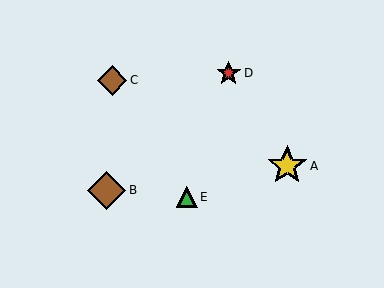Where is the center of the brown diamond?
The center of the brown diamond is at (112, 80).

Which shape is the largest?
The yellow star (labeled A) is the largest.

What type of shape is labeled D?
Shape D is a red star.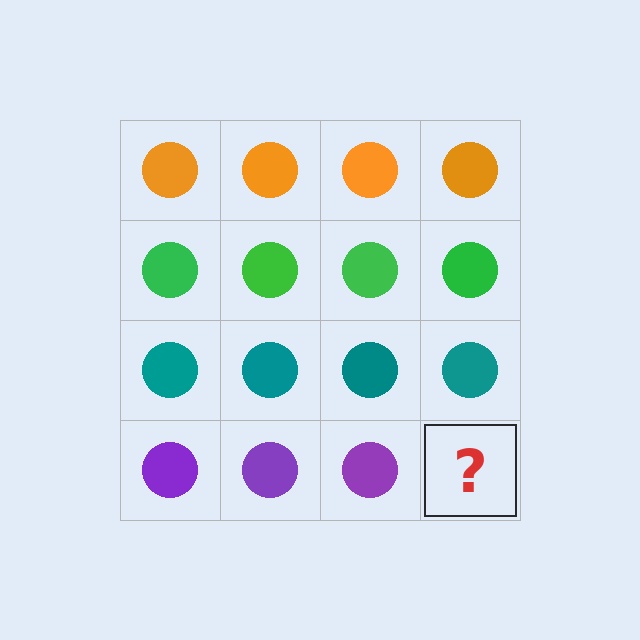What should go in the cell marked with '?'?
The missing cell should contain a purple circle.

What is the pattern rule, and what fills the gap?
The rule is that each row has a consistent color. The gap should be filled with a purple circle.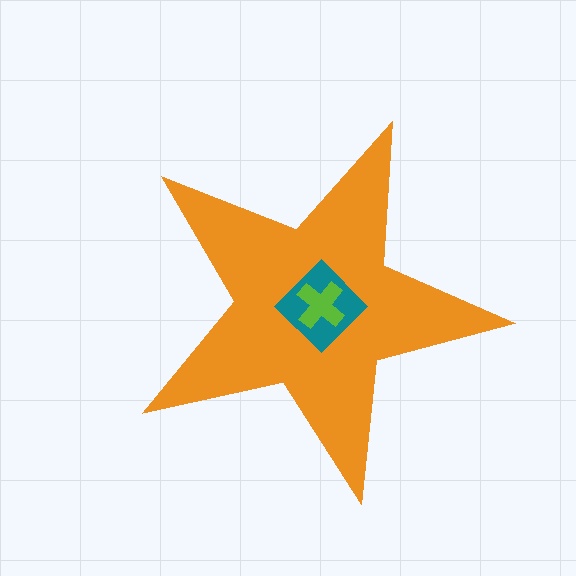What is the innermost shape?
The lime cross.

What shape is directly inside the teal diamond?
The lime cross.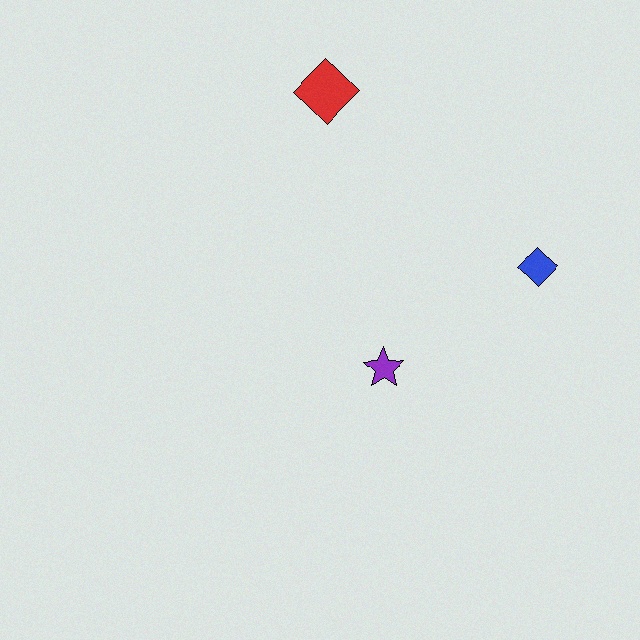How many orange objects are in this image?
There are no orange objects.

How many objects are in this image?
There are 3 objects.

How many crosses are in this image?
There are no crosses.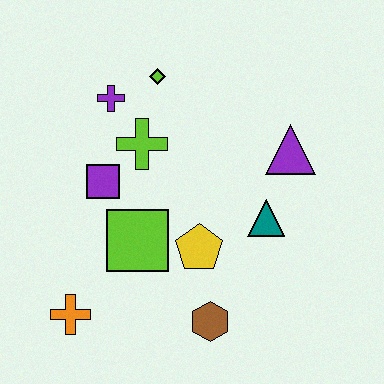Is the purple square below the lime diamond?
Yes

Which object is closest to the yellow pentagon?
The lime square is closest to the yellow pentagon.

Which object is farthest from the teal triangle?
The orange cross is farthest from the teal triangle.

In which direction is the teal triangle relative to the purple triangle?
The teal triangle is below the purple triangle.